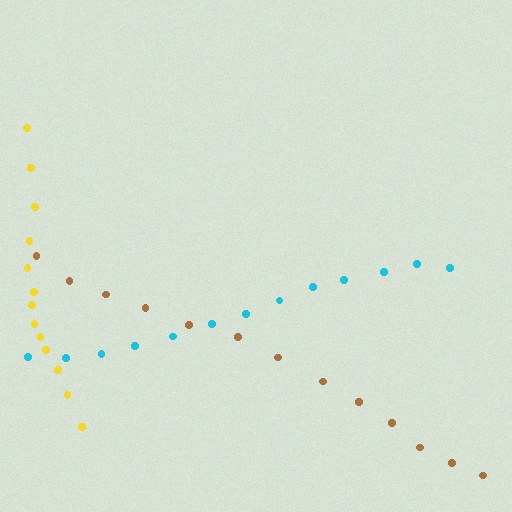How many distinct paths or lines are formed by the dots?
There are 3 distinct paths.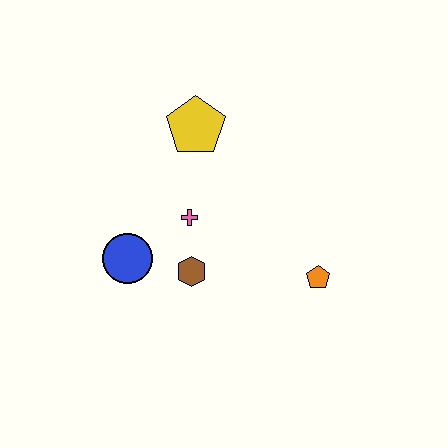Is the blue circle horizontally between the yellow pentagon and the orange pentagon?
No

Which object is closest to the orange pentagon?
The brown hexagon is closest to the orange pentagon.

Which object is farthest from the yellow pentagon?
The orange pentagon is farthest from the yellow pentagon.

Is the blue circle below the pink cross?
Yes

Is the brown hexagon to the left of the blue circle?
No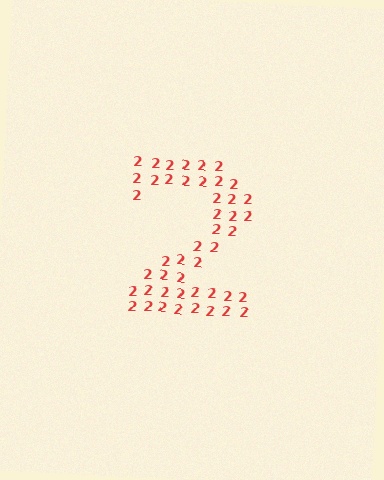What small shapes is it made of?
It is made of small digit 2's.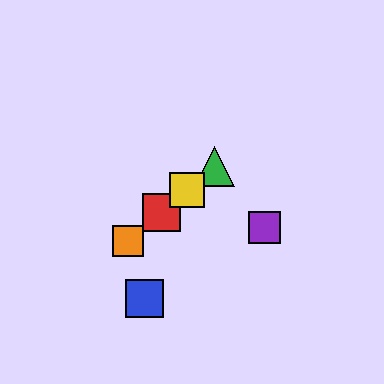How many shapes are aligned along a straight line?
4 shapes (the red square, the green triangle, the yellow square, the orange square) are aligned along a straight line.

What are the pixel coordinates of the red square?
The red square is at (161, 212).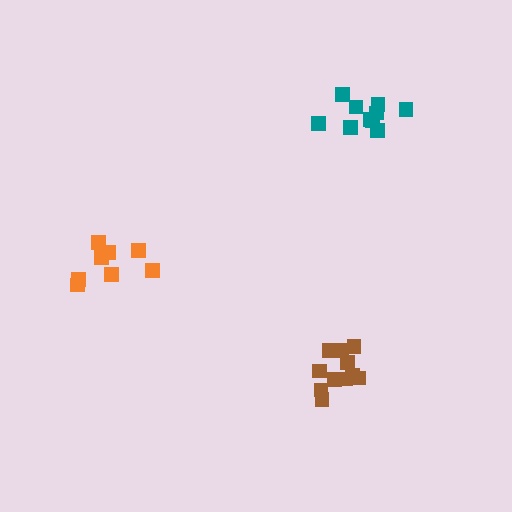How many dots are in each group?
Group 1: 11 dots, Group 2: 8 dots, Group 3: 10 dots (29 total).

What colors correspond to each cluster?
The clusters are colored: brown, orange, teal.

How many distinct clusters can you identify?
There are 3 distinct clusters.